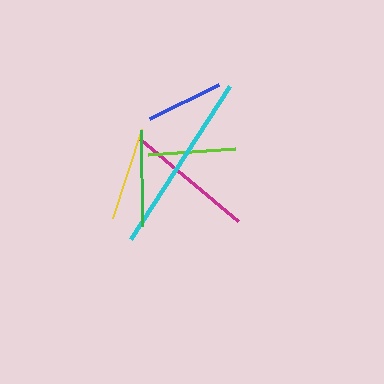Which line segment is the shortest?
The blue line is the shortest at approximately 77 pixels.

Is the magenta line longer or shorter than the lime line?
The magenta line is longer than the lime line.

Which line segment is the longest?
The cyan line is the longest at approximately 182 pixels.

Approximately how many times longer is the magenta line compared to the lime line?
The magenta line is approximately 1.5 times the length of the lime line.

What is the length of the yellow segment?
The yellow segment is approximately 94 pixels long.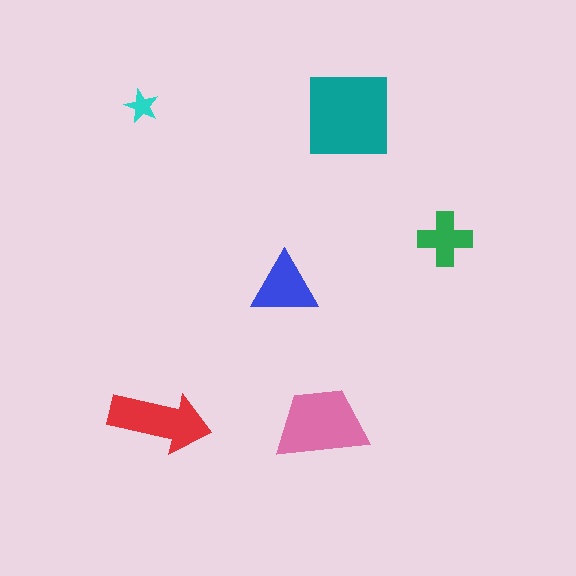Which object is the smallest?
The cyan star.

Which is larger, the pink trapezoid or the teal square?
The teal square.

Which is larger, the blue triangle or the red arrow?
The red arrow.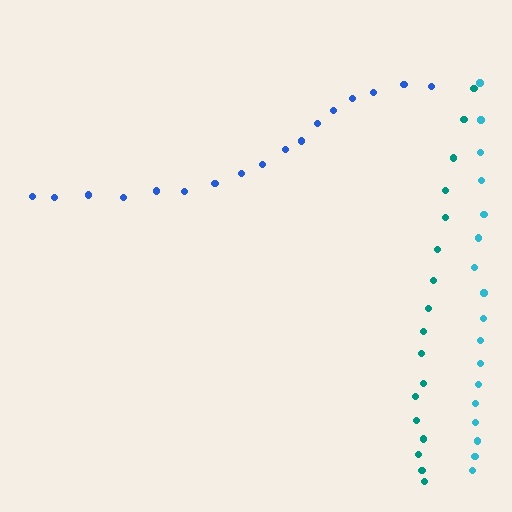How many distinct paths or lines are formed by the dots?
There are 3 distinct paths.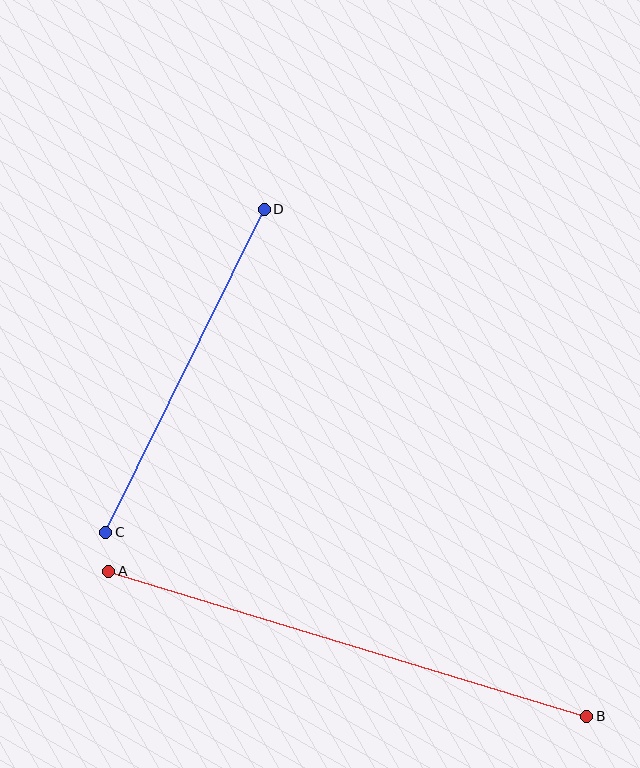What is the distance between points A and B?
The distance is approximately 499 pixels.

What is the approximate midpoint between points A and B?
The midpoint is at approximately (348, 644) pixels.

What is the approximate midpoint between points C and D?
The midpoint is at approximately (185, 371) pixels.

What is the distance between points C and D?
The distance is approximately 360 pixels.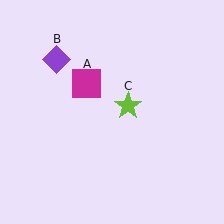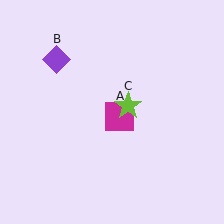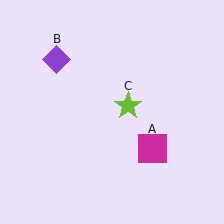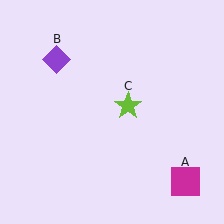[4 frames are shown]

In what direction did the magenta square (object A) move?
The magenta square (object A) moved down and to the right.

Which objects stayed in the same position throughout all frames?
Purple diamond (object B) and lime star (object C) remained stationary.